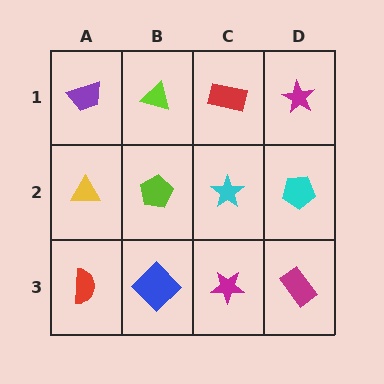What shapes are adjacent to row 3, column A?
A yellow triangle (row 2, column A), a blue diamond (row 3, column B).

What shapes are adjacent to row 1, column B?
A lime pentagon (row 2, column B), a purple trapezoid (row 1, column A), a red rectangle (row 1, column C).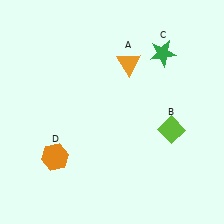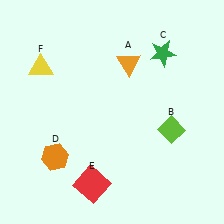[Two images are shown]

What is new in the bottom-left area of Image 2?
A red square (E) was added in the bottom-left area of Image 2.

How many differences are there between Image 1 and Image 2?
There are 2 differences between the two images.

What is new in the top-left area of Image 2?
A yellow triangle (F) was added in the top-left area of Image 2.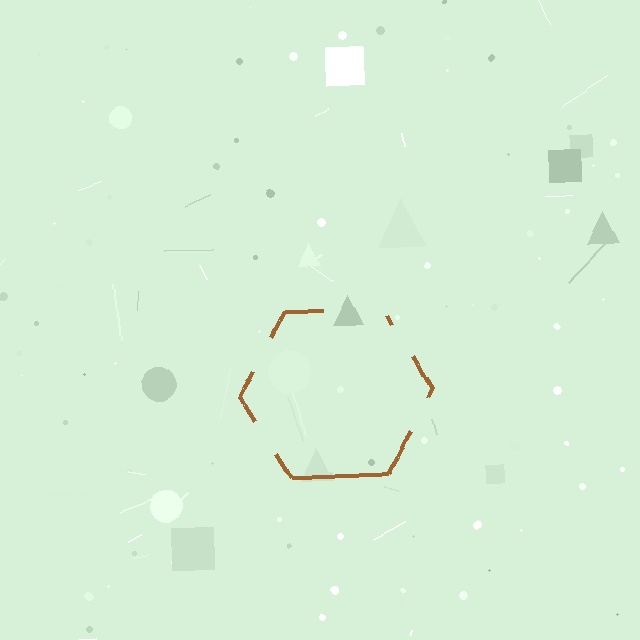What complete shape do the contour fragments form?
The contour fragments form a hexagon.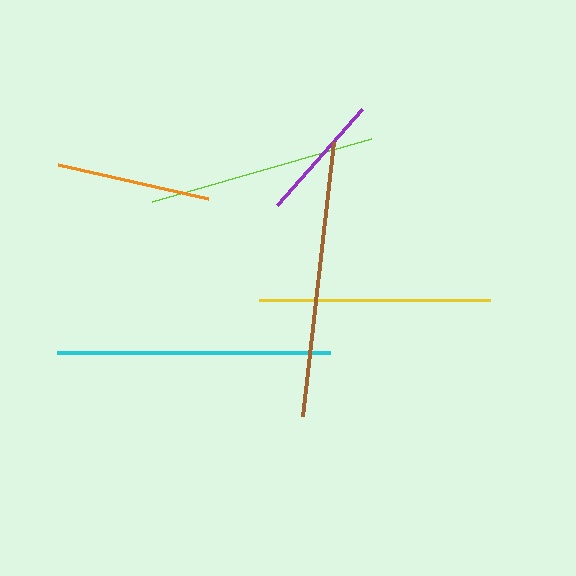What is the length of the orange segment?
The orange segment is approximately 154 pixels long.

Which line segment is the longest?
The brown line is the longest at approximately 276 pixels.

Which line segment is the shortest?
The purple line is the shortest at approximately 128 pixels.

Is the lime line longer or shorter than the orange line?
The lime line is longer than the orange line.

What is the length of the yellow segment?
The yellow segment is approximately 230 pixels long.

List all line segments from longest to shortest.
From longest to shortest: brown, cyan, yellow, lime, orange, purple.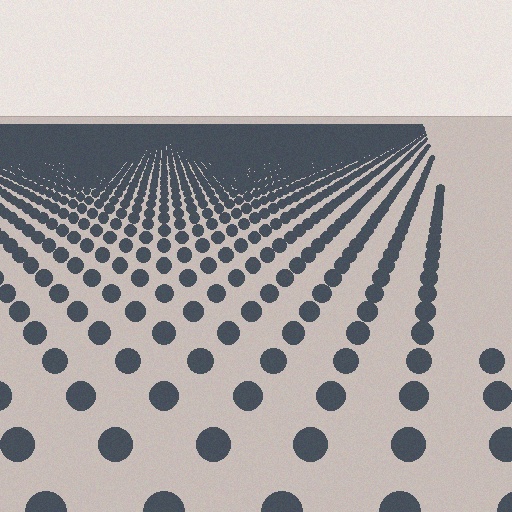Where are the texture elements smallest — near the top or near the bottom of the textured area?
Near the top.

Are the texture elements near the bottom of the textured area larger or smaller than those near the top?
Larger. Near the bottom, elements are closer to the viewer and appear at a bigger on-screen size.